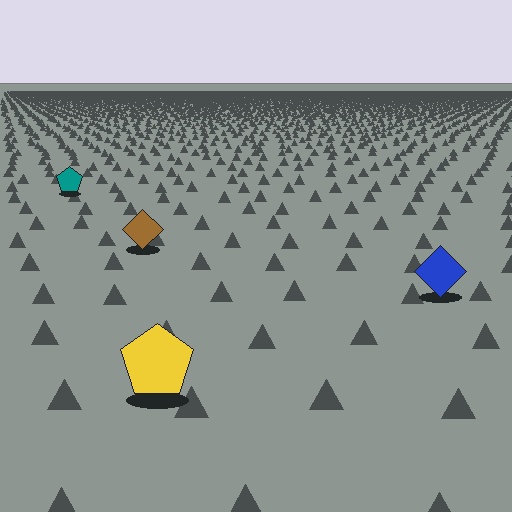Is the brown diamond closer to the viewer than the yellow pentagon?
No. The yellow pentagon is closer — you can tell from the texture gradient: the ground texture is coarser near it.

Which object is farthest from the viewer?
The teal pentagon is farthest from the viewer. It appears smaller and the ground texture around it is denser.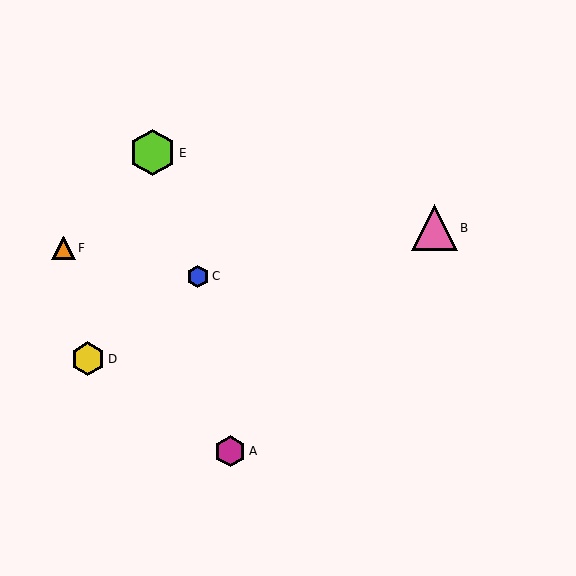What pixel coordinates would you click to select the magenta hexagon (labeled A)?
Click at (230, 451) to select the magenta hexagon A.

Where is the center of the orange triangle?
The center of the orange triangle is at (64, 248).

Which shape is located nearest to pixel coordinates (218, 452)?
The magenta hexagon (labeled A) at (230, 451) is nearest to that location.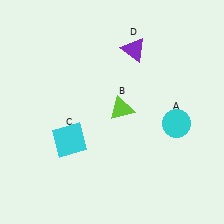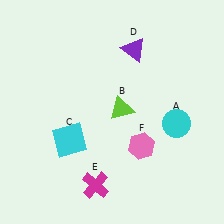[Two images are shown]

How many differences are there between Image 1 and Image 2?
There are 2 differences between the two images.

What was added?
A magenta cross (E), a pink hexagon (F) were added in Image 2.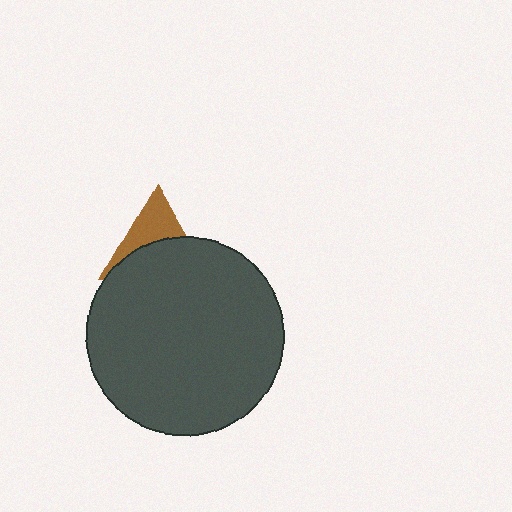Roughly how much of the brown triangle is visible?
A small part of it is visible (roughly 41%).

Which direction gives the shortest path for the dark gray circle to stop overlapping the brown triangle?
Moving down gives the shortest separation.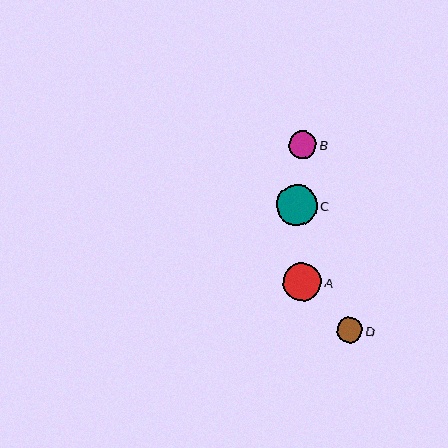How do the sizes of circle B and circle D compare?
Circle B and circle D are approximately the same size.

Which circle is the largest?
Circle C is the largest with a size of approximately 41 pixels.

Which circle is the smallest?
Circle D is the smallest with a size of approximately 26 pixels.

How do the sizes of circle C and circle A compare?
Circle C and circle A are approximately the same size.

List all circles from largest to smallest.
From largest to smallest: C, A, B, D.